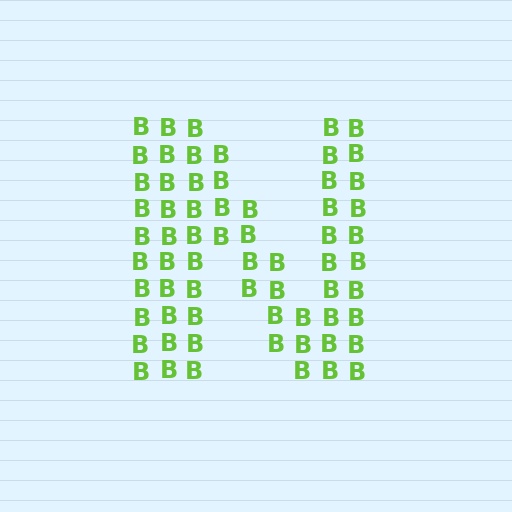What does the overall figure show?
The overall figure shows the letter N.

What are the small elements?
The small elements are letter B's.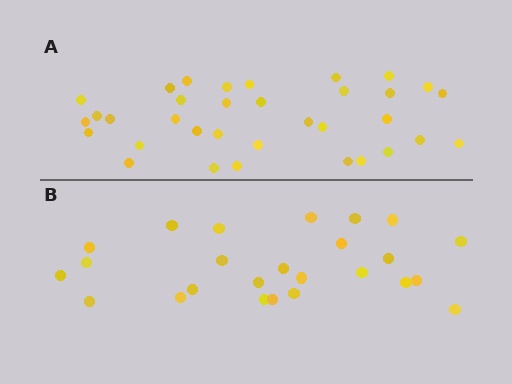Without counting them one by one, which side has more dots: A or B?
Region A (the top region) has more dots.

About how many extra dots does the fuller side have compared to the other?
Region A has roughly 8 or so more dots than region B.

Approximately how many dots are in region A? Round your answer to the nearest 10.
About 30 dots. (The exact count is 34, which rounds to 30.)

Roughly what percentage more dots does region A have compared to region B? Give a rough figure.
About 35% more.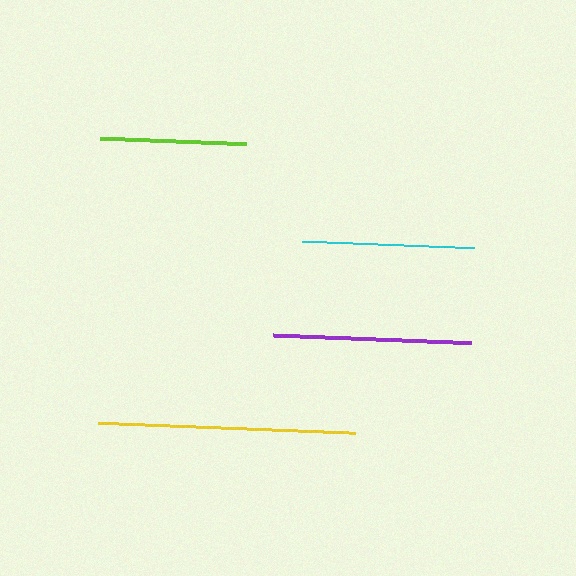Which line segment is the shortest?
The lime line is the shortest at approximately 147 pixels.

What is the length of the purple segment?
The purple segment is approximately 197 pixels long.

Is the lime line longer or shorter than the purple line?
The purple line is longer than the lime line.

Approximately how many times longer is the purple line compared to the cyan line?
The purple line is approximately 1.1 times the length of the cyan line.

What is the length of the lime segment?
The lime segment is approximately 147 pixels long.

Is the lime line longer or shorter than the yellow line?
The yellow line is longer than the lime line.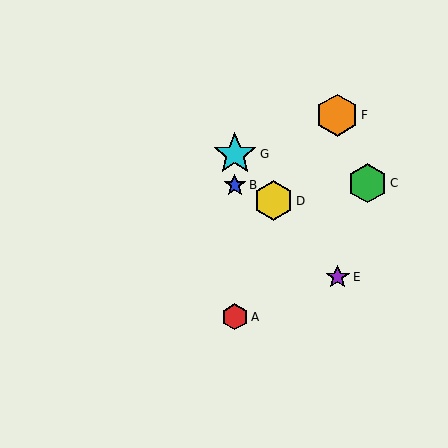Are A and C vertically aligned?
No, A is at x≈235 and C is at x≈368.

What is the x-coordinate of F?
Object F is at x≈337.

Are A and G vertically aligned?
Yes, both are at x≈235.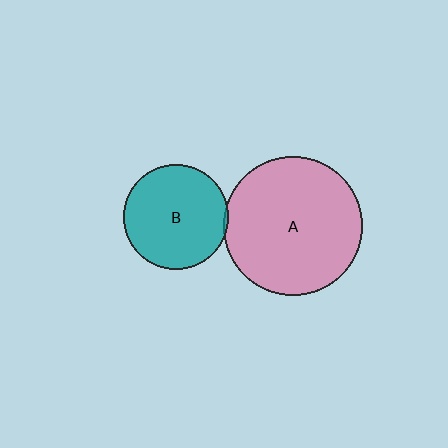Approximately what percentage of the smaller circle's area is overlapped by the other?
Approximately 5%.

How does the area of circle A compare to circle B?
Approximately 1.7 times.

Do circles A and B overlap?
Yes.